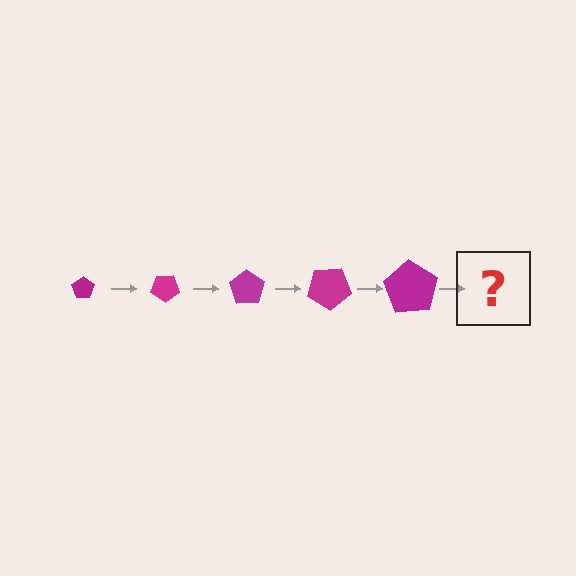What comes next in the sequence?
The next element should be a pentagon, larger than the previous one and rotated 175 degrees from the start.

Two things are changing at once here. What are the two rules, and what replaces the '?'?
The two rules are that the pentagon grows larger each step and it rotates 35 degrees each step. The '?' should be a pentagon, larger than the previous one and rotated 175 degrees from the start.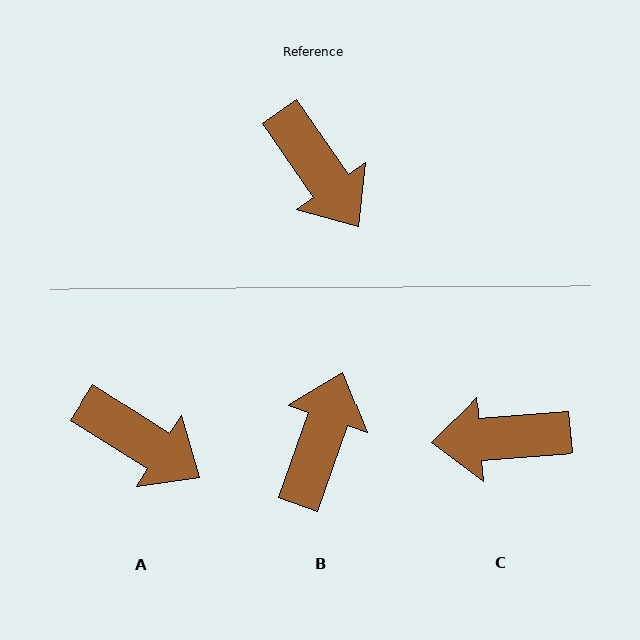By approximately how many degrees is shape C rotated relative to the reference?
Approximately 120 degrees clockwise.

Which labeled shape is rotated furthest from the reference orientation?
B, about 126 degrees away.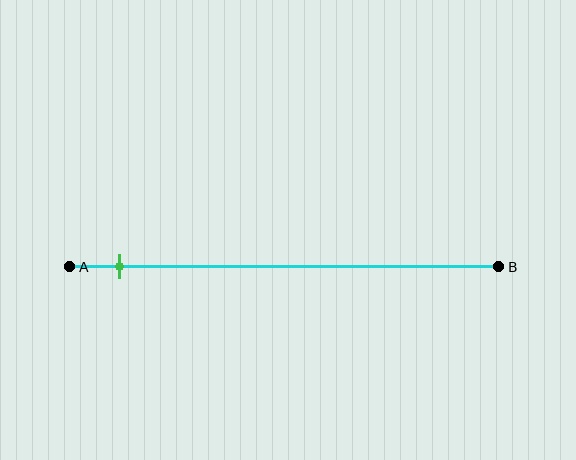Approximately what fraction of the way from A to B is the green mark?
The green mark is approximately 10% of the way from A to B.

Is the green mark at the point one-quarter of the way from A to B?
No, the mark is at about 10% from A, not at the 25% one-quarter point.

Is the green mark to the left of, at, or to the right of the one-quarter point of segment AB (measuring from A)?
The green mark is to the left of the one-quarter point of segment AB.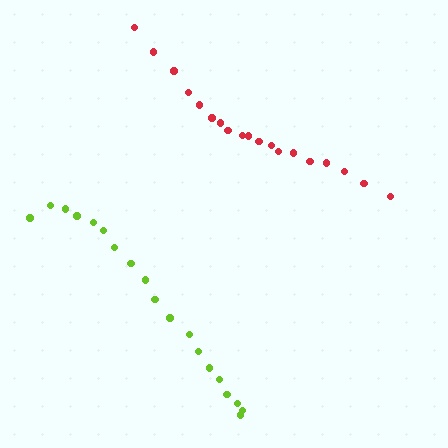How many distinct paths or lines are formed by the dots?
There are 2 distinct paths.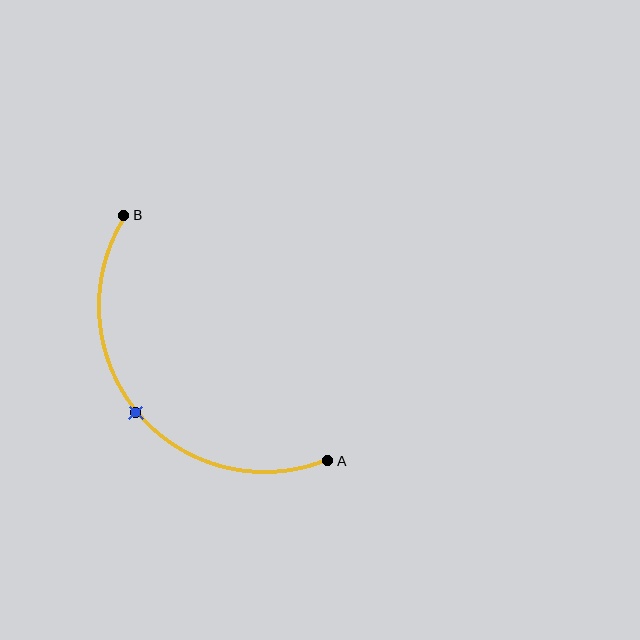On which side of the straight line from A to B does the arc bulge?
The arc bulges below and to the left of the straight line connecting A and B.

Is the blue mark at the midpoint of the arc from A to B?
Yes. The blue mark lies on the arc at equal arc-length from both A and B — it is the arc midpoint.